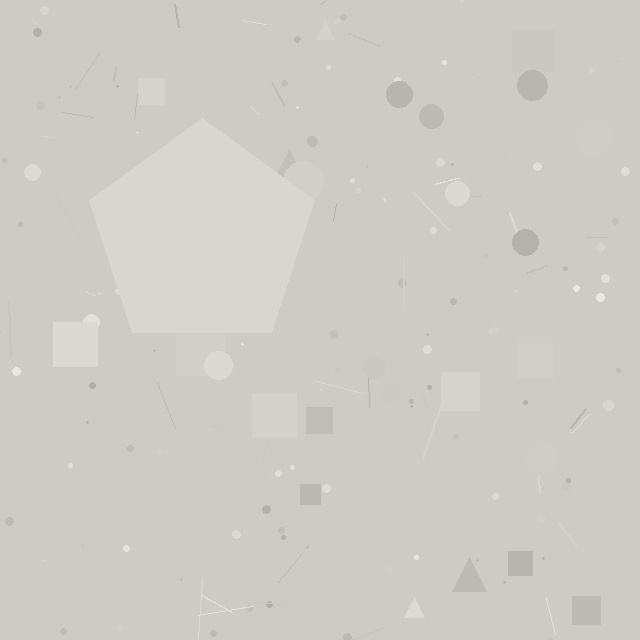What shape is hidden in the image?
A pentagon is hidden in the image.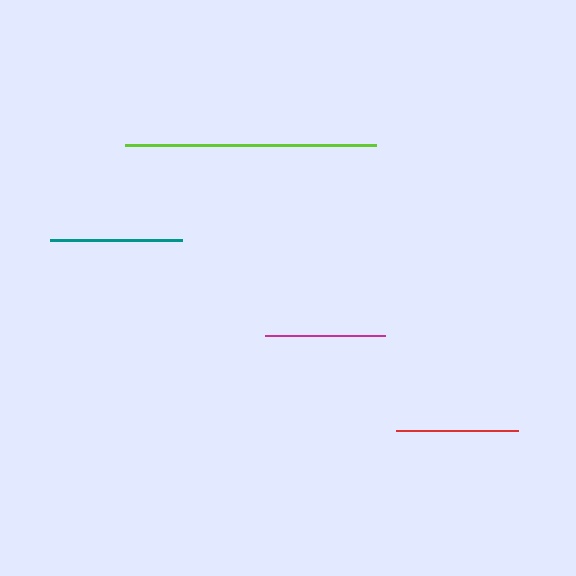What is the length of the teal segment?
The teal segment is approximately 131 pixels long.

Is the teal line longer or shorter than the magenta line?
The teal line is longer than the magenta line.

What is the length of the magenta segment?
The magenta segment is approximately 120 pixels long.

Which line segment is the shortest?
The magenta line is the shortest at approximately 120 pixels.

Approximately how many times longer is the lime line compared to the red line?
The lime line is approximately 2.0 times the length of the red line.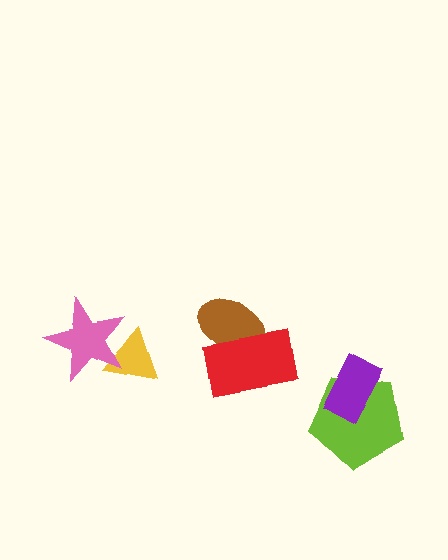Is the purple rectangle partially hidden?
No, no other shape covers it.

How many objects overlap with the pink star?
1 object overlaps with the pink star.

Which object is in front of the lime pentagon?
The purple rectangle is in front of the lime pentagon.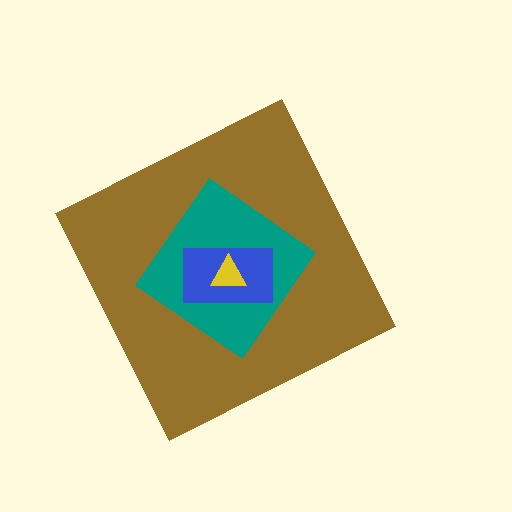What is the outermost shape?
The brown diamond.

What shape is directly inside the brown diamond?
The teal diamond.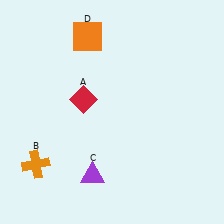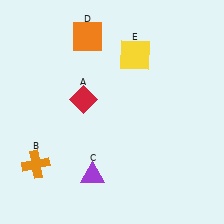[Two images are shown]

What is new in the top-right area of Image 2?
A yellow square (E) was added in the top-right area of Image 2.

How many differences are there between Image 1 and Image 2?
There is 1 difference between the two images.